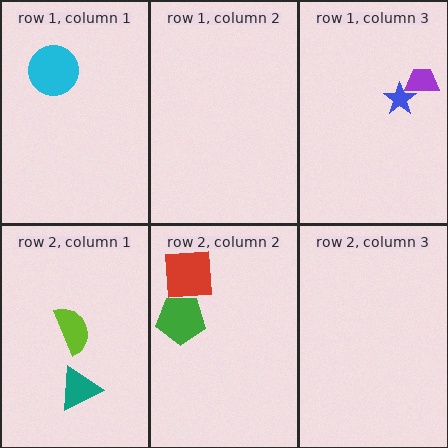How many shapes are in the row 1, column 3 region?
2.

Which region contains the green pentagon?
The row 2, column 2 region.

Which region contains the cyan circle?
The row 1, column 1 region.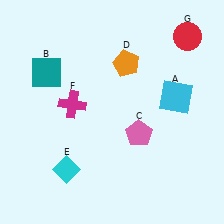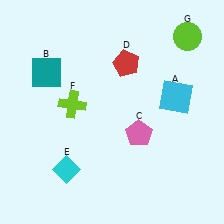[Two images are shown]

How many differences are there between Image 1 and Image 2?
There are 3 differences between the two images.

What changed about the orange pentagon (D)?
In Image 1, D is orange. In Image 2, it changed to red.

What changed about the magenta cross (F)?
In Image 1, F is magenta. In Image 2, it changed to lime.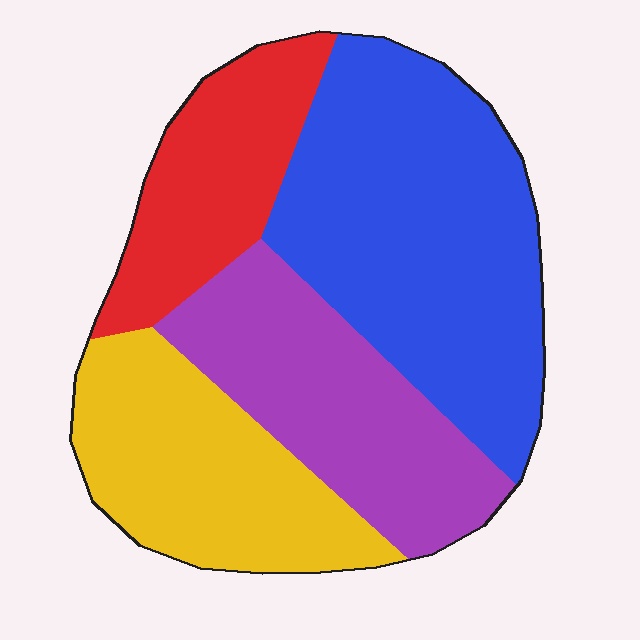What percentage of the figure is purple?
Purple takes up about one quarter (1/4) of the figure.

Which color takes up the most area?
Blue, at roughly 40%.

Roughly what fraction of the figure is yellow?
Yellow takes up between a sixth and a third of the figure.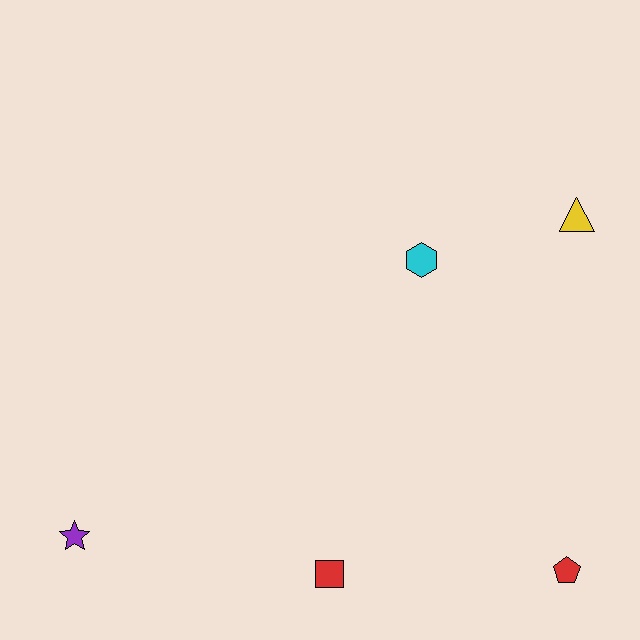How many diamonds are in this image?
There are no diamonds.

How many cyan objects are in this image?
There is 1 cyan object.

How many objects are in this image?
There are 5 objects.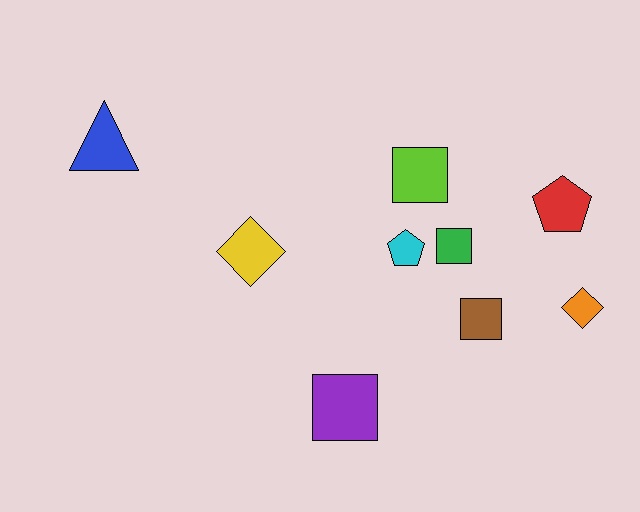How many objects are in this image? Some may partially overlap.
There are 9 objects.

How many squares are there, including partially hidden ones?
There are 4 squares.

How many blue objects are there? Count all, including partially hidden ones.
There is 1 blue object.